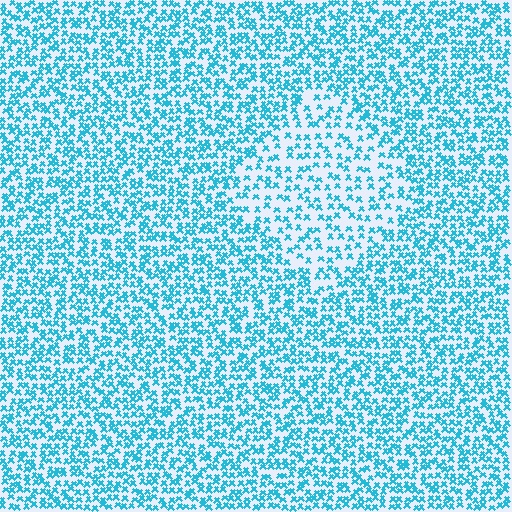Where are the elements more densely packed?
The elements are more densely packed outside the diamond boundary.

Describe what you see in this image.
The image contains small cyan elements arranged at two different densities. A diamond-shaped region is visible where the elements are less densely packed than the surrounding area.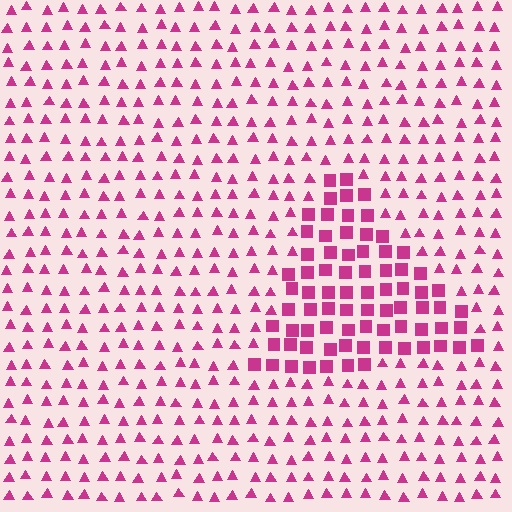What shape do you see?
I see a triangle.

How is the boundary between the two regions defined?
The boundary is defined by a change in element shape: squares inside vs. triangles outside. All elements share the same color and spacing.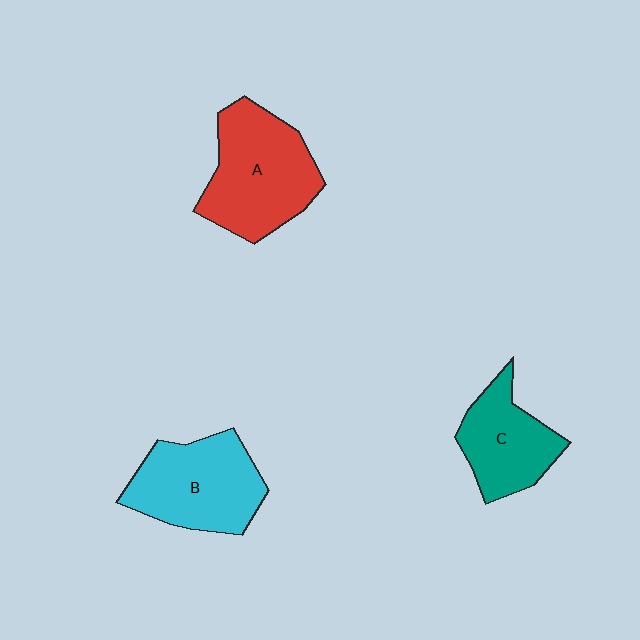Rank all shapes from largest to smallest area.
From largest to smallest: A (red), B (cyan), C (teal).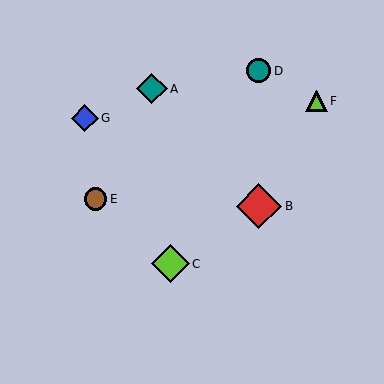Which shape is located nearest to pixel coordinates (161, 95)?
The teal diamond (labeled A) at (152, 89) is nearest to that location.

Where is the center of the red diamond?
The center of the red diamond is at (259, 206).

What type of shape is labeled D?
Shape D is a teal circle.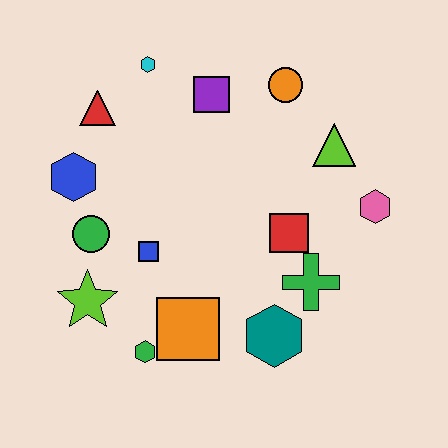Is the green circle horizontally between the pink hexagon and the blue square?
No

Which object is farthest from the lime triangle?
The lime star is farthest from the lime triangle.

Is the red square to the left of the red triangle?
No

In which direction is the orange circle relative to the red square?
The orange circle is above the red square.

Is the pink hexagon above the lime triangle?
No